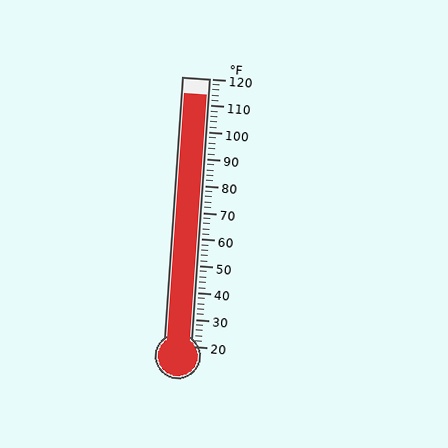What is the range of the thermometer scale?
The thermometer scale ranges from 20°F to 120°F.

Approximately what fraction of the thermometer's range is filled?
The thermometer is filled to approximately 95% of its range.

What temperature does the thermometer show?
The thermometer shows approximately 114°F.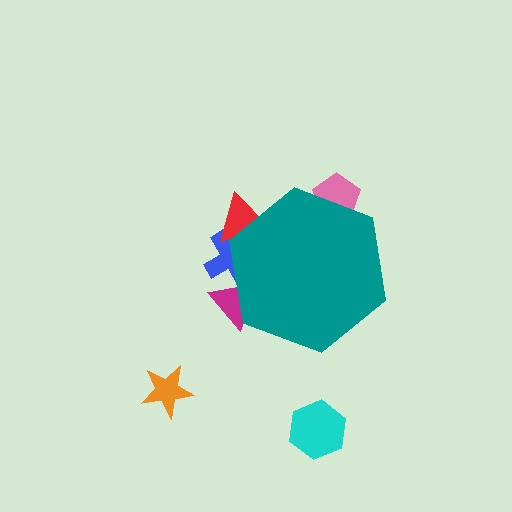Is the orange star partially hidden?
No, the orange star is fully visible.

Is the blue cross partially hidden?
Yes, the blue cross is partially hidden behind the teal hexagon.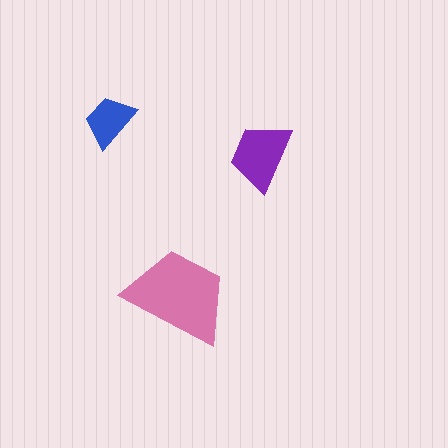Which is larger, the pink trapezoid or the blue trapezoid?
The pink one.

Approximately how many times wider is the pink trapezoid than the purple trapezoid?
About 1.5 times wider.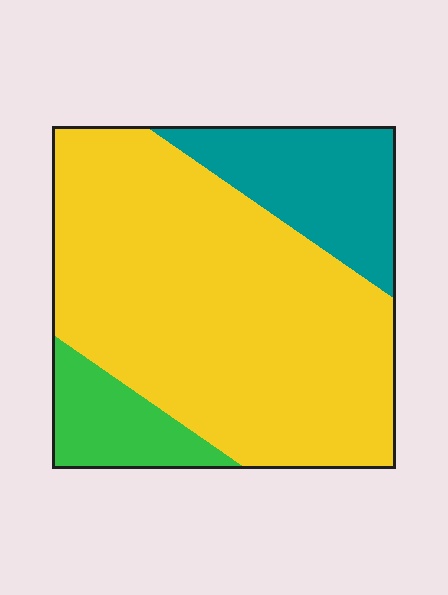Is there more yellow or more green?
Yellow.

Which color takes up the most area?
Yellow, at roughly 70%.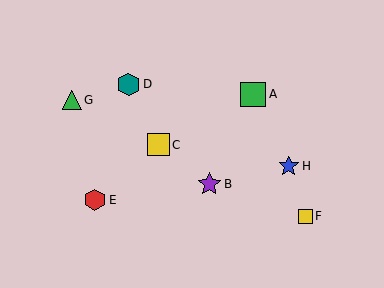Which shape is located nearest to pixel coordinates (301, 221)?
The yellow square (labeled F) at (305, 216) is nearest to that location.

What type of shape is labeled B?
Shape B is a purple star.